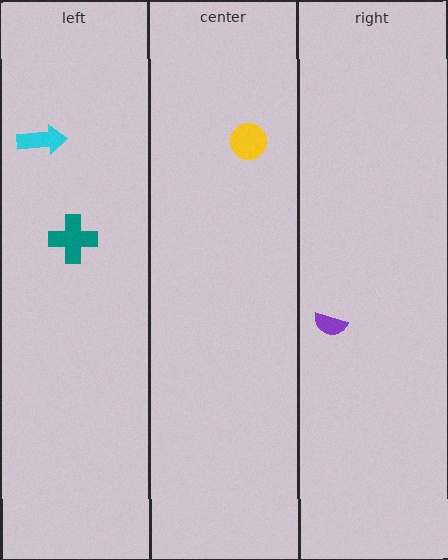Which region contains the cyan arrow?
The left region.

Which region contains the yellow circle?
The center region.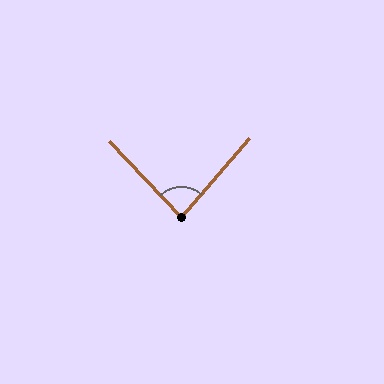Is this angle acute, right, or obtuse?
It is acute.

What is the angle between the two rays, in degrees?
Approximately 85 degrees.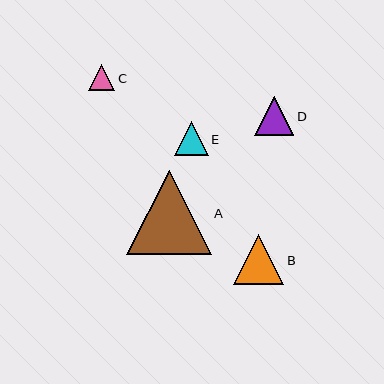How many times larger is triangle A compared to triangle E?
Triangle A is approximately 2.5 times the size of triangle E.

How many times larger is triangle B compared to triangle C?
Triangle B is approximately 1.9 times the size of triangle C.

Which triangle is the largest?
Triangle A is the largest with a size of approximately 85 pixels.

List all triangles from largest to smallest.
From largest to smallest: A, B, D, E, C.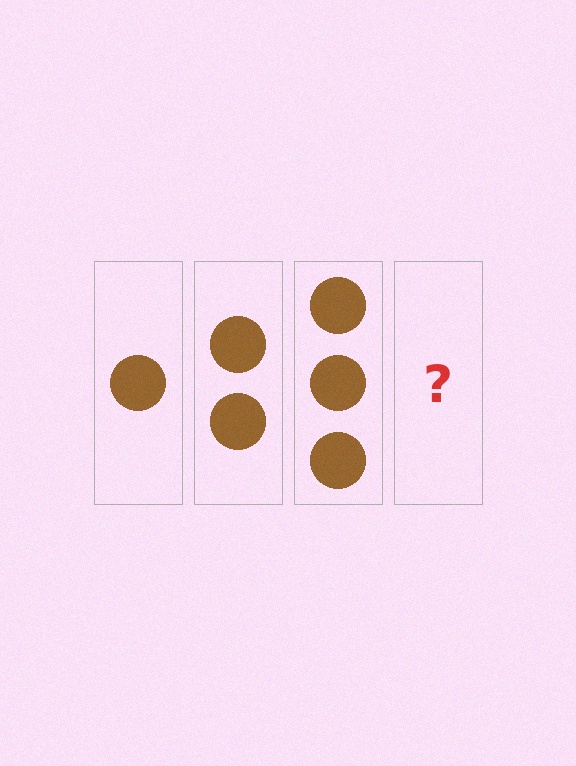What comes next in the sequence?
The next element should be 4 circles.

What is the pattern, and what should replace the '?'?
The pattern is that each step adds one more circle. The '?' should be 4 circles.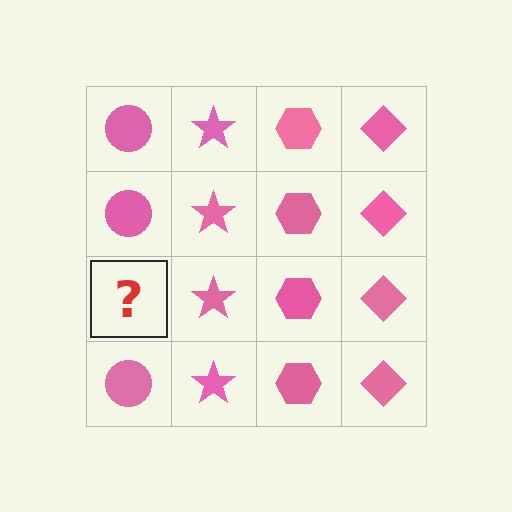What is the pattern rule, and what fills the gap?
The rule is that each column has a consistent shape. The gap should be filled with a pink circle.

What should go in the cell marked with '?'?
The missing cell should contain a pink circle.